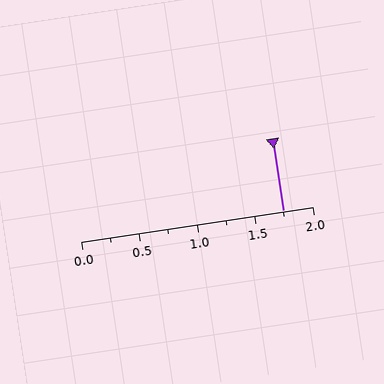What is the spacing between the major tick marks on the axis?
The major ticks are spaced 0.5 apart.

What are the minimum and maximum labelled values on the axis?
The axis runs from 0.0 to 2.0.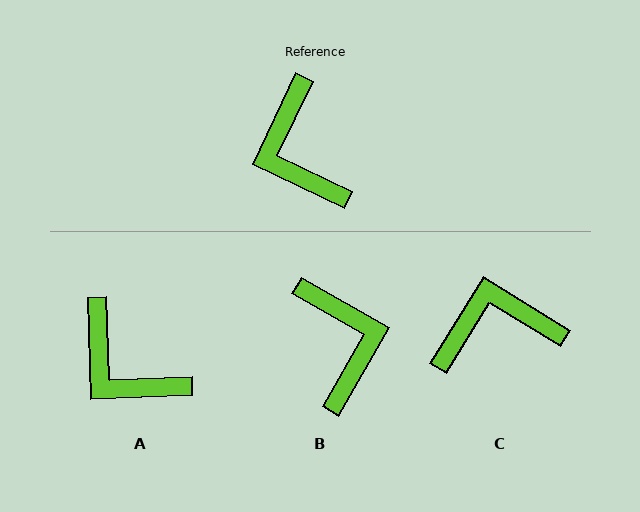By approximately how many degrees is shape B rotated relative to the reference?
Approximately 175 degrees counter-clockwise.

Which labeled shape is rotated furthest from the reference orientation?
B, about 175 degrees away.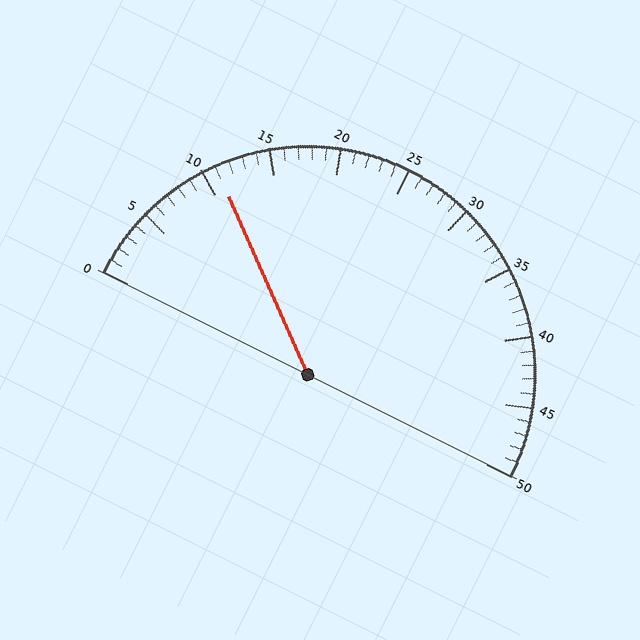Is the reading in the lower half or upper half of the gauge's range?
The reading is in the lower half of the range (0 to 50).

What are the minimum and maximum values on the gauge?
The gauge ranges from 0 to 50.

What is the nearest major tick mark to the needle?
The nearest major tick mark is 10.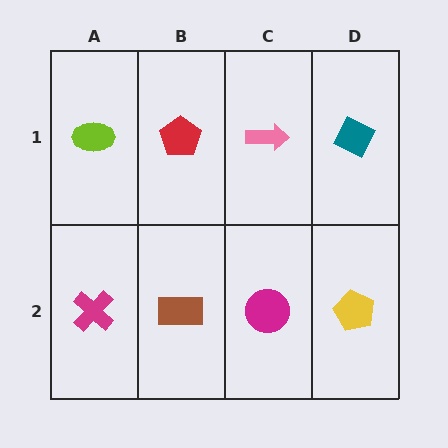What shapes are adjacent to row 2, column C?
A pink arrow (row 1, column C), a brown rectangle (row 2, column B), a yellow pentagon (row 2, column D).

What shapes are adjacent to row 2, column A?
A lime ellipse (row 1, column A), a brown rectangle (row 2, column B).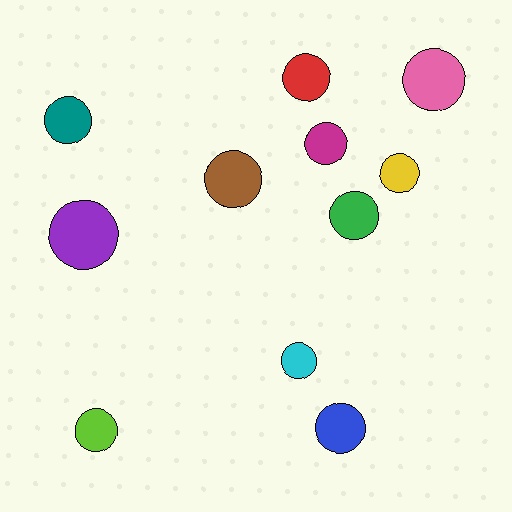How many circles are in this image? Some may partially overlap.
There are 11 circles.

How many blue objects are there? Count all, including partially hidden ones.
There is 1 blue object.